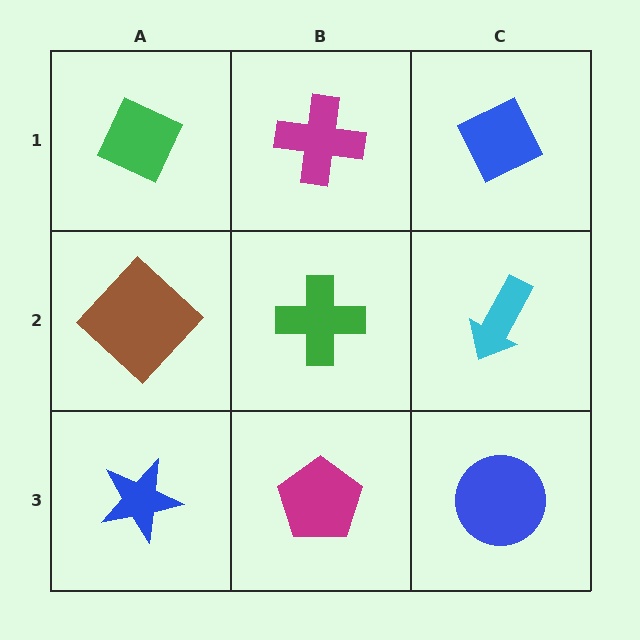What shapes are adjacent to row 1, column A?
A brown diamond (row 2, column A), a magenta cross (row 1, column B).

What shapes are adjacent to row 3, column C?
A cyan arrow (row 2, column C), a magenta pentagon (row 3, column B).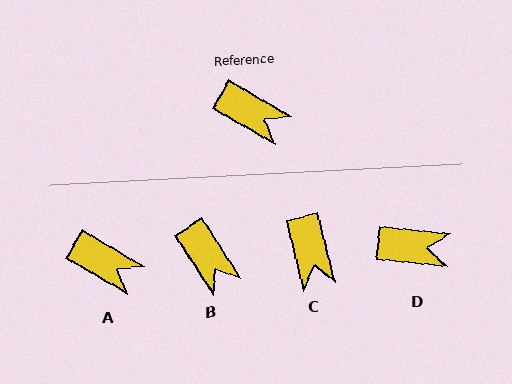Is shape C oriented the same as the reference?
No, it is off by about 45 degrees.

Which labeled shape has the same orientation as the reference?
A.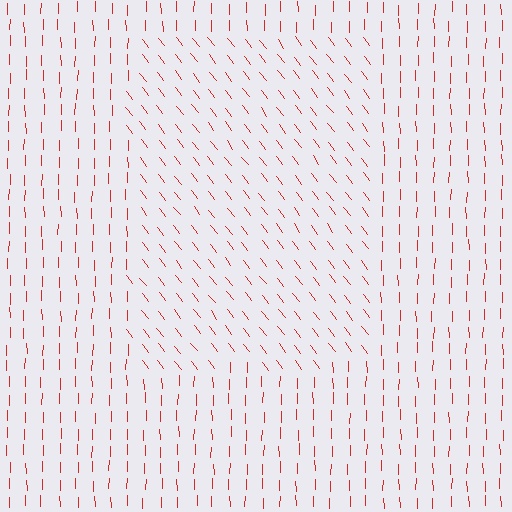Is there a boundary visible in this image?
Yes, there is a texture boundary formed by a change in line orientation.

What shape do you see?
I see a rectangle.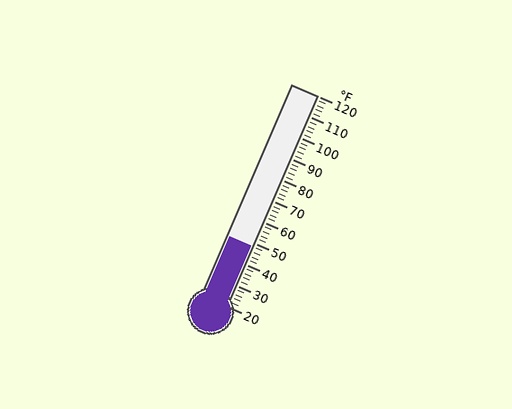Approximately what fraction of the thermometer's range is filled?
The thermometer is filled to approximately 30% of its range.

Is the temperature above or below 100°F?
The temperature is below 100°F.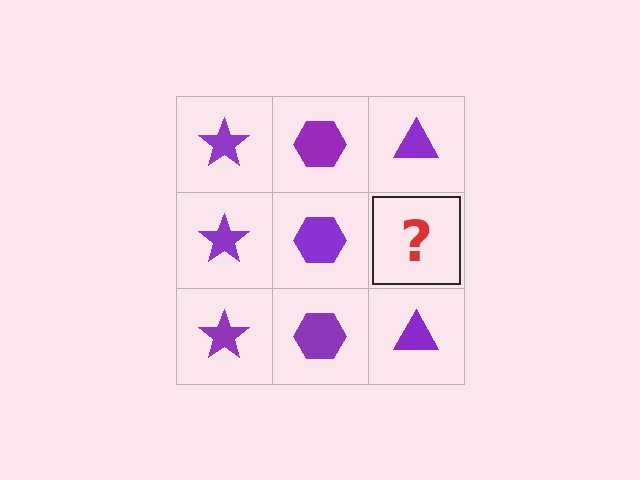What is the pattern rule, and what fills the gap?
The rule is that each column has a consistent shape. The gap should be filled with a purple triangle.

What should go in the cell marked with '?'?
The missing cell should contain a purple triangle.